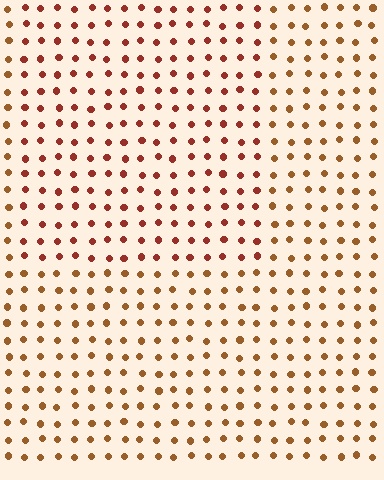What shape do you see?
I see a rectangle.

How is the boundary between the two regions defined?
The boundary is defined purely by a slight shift in hue (about 25 degrees). Spacing, size, and orientation are identical on both sides.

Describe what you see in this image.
The image is filled with small brown elements in a uniform arrangement. A rectangle-shaped region is visible where the elements are tinted to a slightly different hue, forming a subtle color boundary.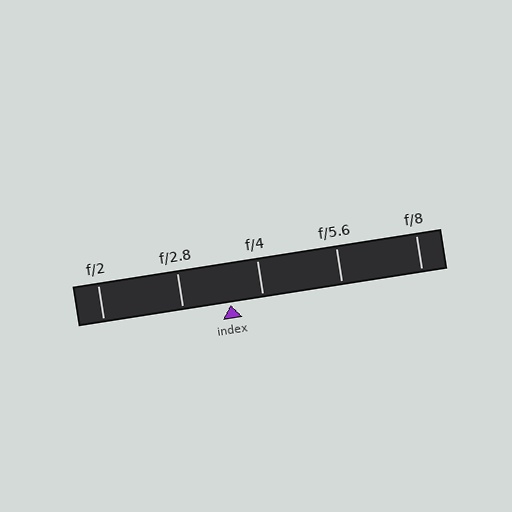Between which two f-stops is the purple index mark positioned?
The index mark is between f/2.8 and f/4.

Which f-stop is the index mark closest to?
The index mark is closest to f/4.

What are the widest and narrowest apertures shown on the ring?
The widest aperture shown is f/2 and the narrowest is f/8.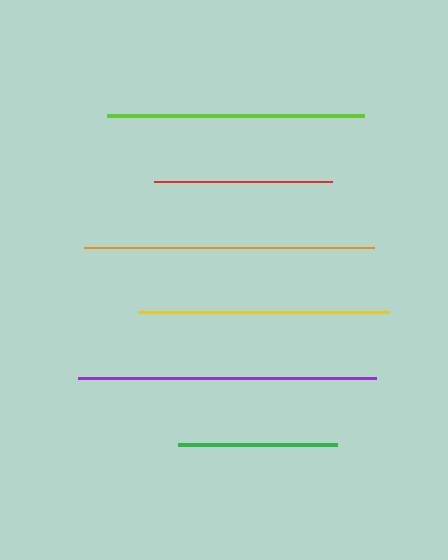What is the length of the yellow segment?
The yellow segment is approximately 250 pixels long.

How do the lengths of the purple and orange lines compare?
The purple and orange lines are approximately the same length.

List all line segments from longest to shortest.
From longest to shortest: purple, orange, lime, yellow, red, green.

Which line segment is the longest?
The purple line is the longest at approximately 298 pixels.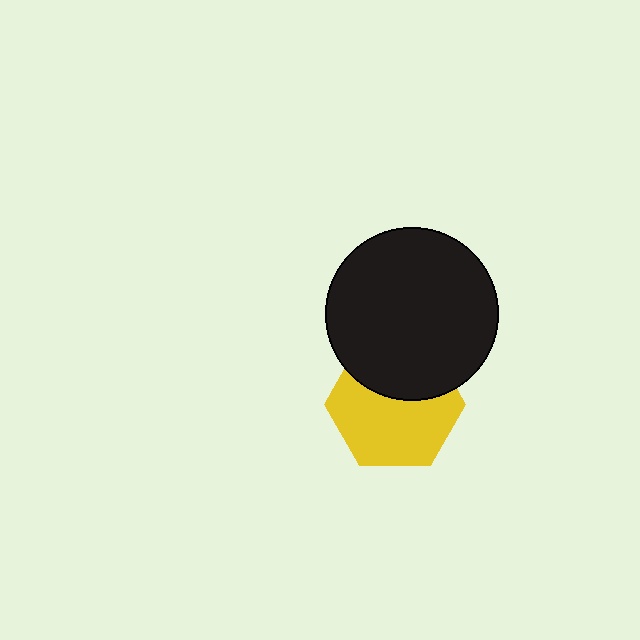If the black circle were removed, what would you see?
You would see the complete yellow hexagon.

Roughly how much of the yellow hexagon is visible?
About half of it is visible (roughly 62%).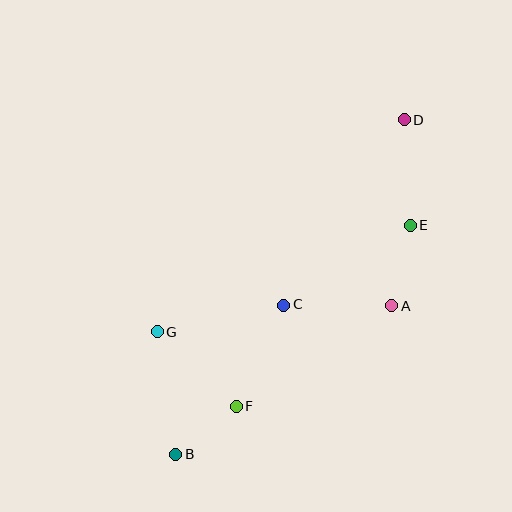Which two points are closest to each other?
Points B and F are closest to each other.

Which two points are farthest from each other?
Points B and D are farthest from each other.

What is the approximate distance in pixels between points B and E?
The distance between B and E is approximately 328 pixels.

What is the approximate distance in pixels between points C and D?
The distance between C and D is approximately 221 pixels.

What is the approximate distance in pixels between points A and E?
The distance between A and E is approximately 83 pixels.